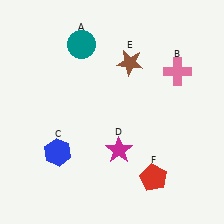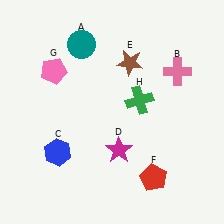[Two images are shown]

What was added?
A pink pentagon (G), a green cross (H) were added in Image 2.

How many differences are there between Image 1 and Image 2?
There are 2 differences between the two images.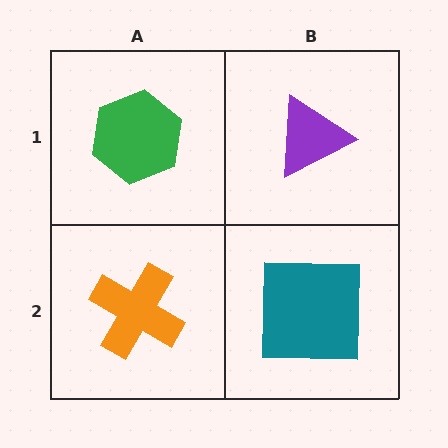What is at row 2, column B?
A teal square.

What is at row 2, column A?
An orange cross.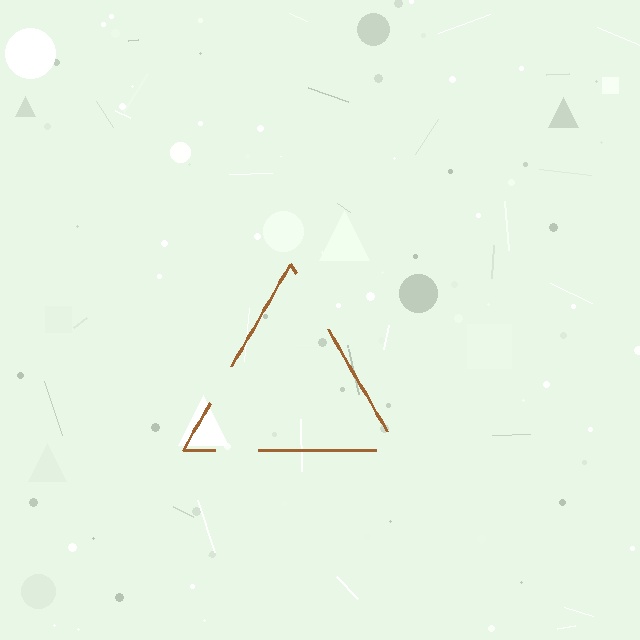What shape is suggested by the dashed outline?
The dashed outline suggests a triangle.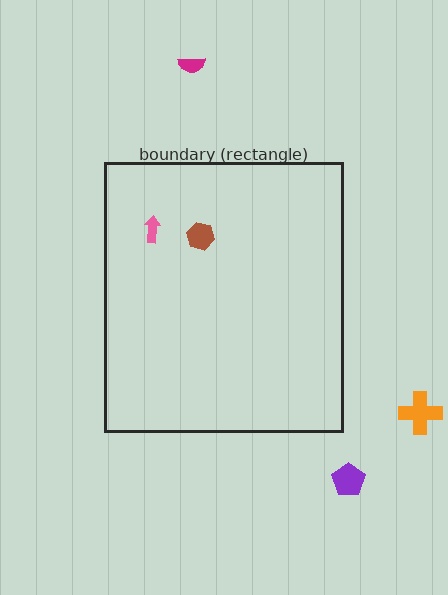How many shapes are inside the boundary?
2 inside, 3 outside.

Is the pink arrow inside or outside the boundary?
Inside.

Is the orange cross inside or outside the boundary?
Outside.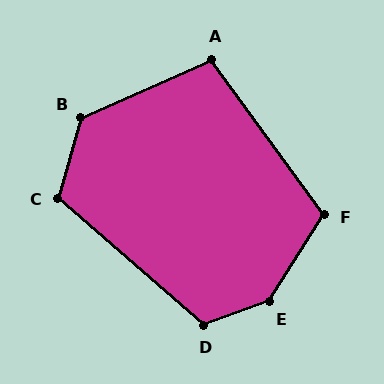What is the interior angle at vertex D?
Approximately 119 degrees (obtuse).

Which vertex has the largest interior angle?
E, at approximately 142 degrees.